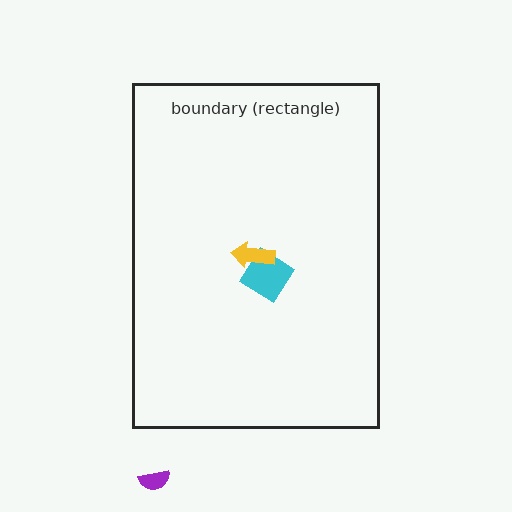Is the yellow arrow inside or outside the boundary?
Inside.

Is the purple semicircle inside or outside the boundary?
Outside.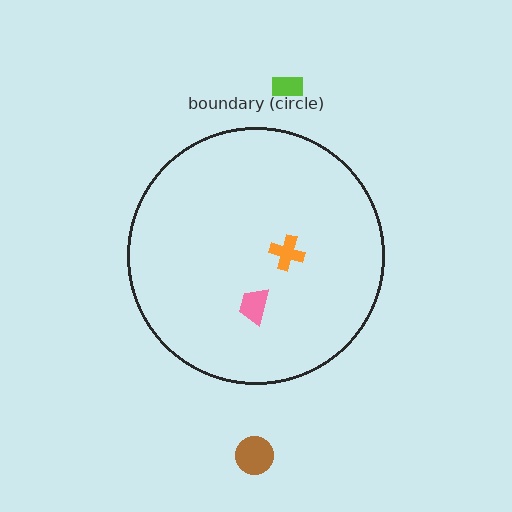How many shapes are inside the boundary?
2 inside, 2 outside.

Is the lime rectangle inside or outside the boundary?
Outside.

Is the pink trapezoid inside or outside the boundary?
Inside.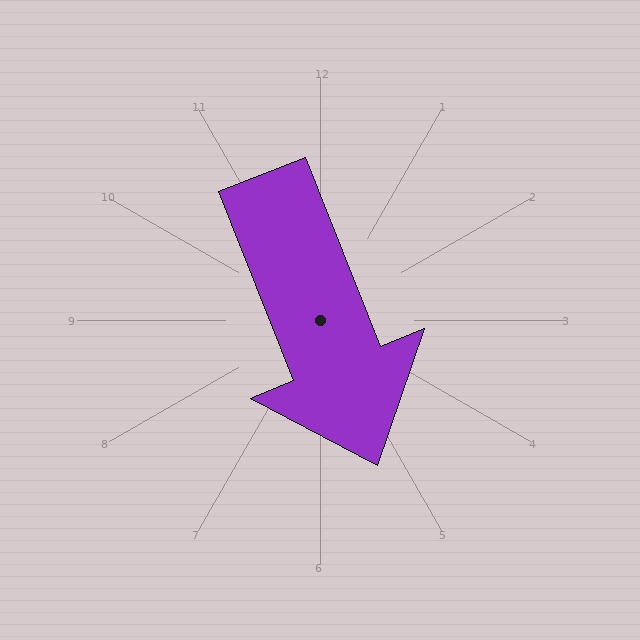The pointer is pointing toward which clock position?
Roughly 5 o'clock.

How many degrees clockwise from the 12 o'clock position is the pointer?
Approximately 158 degrees.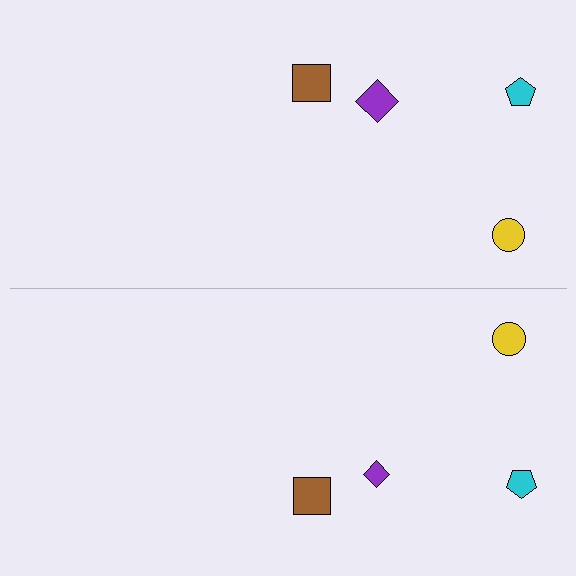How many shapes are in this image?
There are 8 shapes in this image.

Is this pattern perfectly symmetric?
No, the pattern is not perfectly symmetric. The purple diamond on the bottom side has a different size than its mirror counterpart.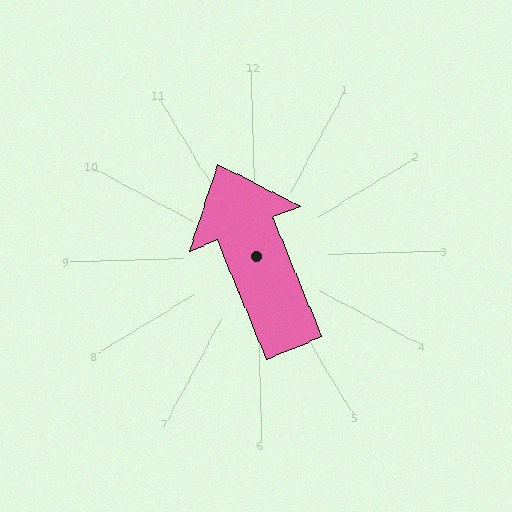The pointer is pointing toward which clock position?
Roughly 11 o'clock.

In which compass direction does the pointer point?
North.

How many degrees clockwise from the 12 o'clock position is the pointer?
Approximately 339 degrees.